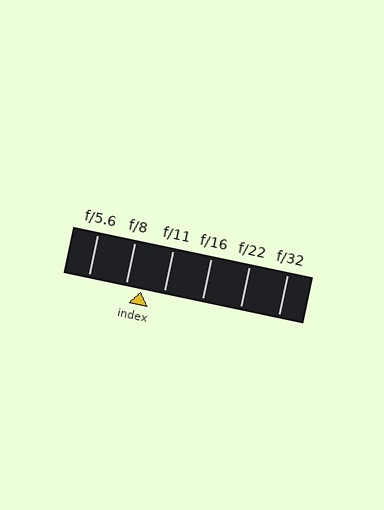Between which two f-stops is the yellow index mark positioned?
The index mark is between f/8 and f/11.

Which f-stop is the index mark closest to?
The index mark is closest to f/8.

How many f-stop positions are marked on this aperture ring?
There are 6 f-stop positions marked.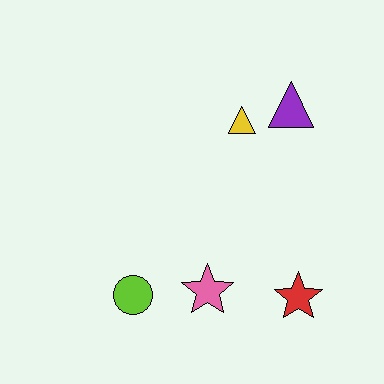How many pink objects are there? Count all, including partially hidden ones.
There is 1 pink object.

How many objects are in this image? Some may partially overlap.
There are 5 objects.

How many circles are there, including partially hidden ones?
There is 1 circle.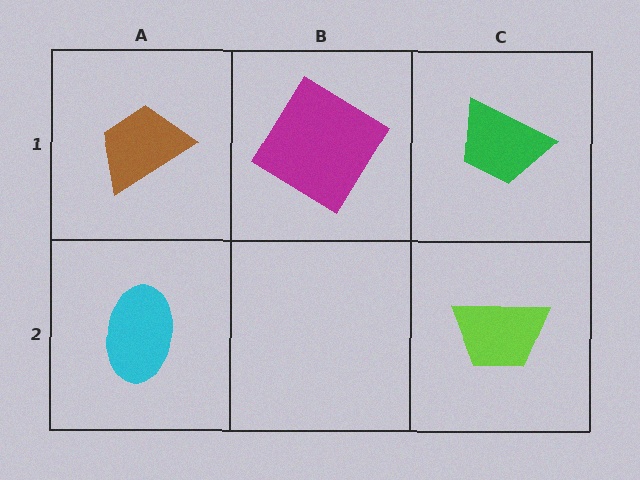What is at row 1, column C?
A green trapezoid.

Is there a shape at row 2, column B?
No, that cell is empty.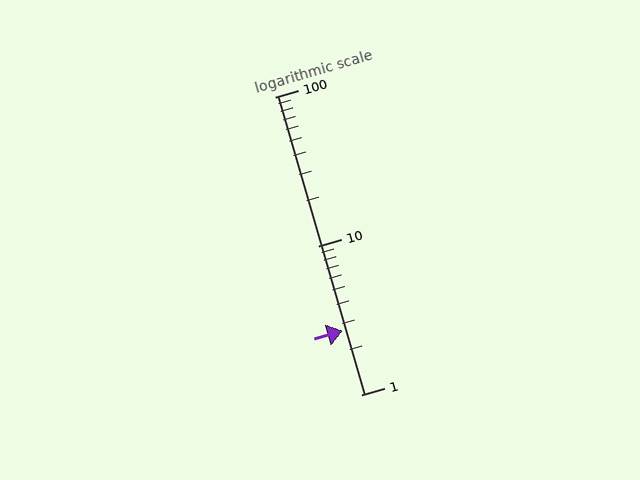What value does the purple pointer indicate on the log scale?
The pointer indicates approximately 2.7.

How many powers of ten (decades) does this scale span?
The scale spans 2 decades, from 1 to 100.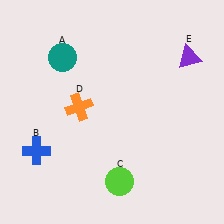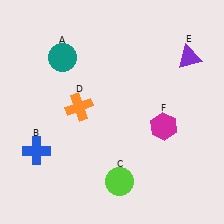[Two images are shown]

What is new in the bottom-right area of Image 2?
A magenta hexagon (F) was added in the bottom-right area of Image 2.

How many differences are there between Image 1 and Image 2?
There is 1 difference between the two images.